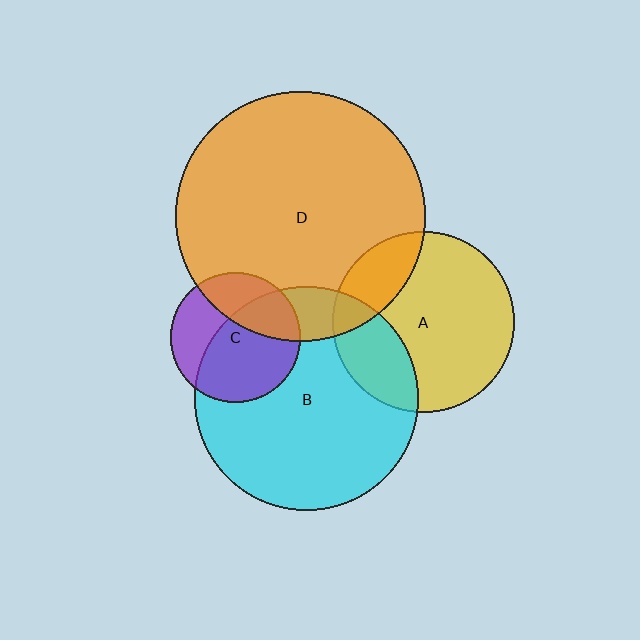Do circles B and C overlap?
Yes.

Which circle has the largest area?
Circle D (orange).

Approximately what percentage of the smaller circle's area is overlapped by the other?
Approximately 60%.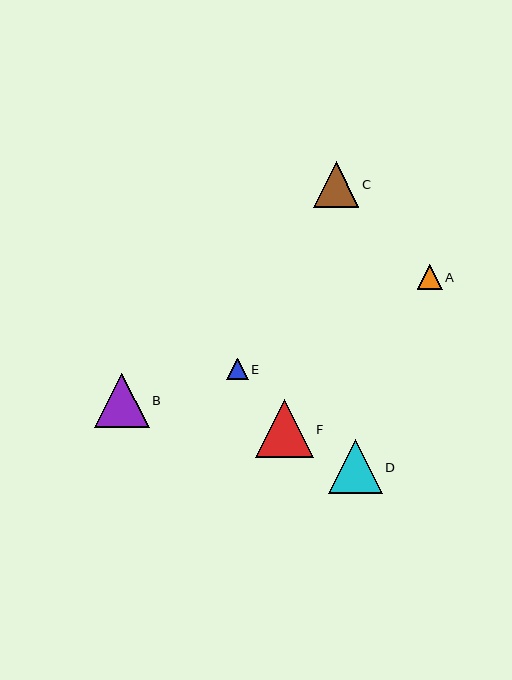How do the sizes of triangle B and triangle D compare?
Triangle B and triangle D are approximately the same size.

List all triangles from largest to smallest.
From largest to smallest: F, B, D, C, A, E.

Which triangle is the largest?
Triangle F is the largest with a size of approximately 58 pixels.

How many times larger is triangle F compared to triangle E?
Triangle F is approximately 2.6 times the size of triangle E.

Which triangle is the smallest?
Triangle E is the smallest with a size of approximately 22 pixels.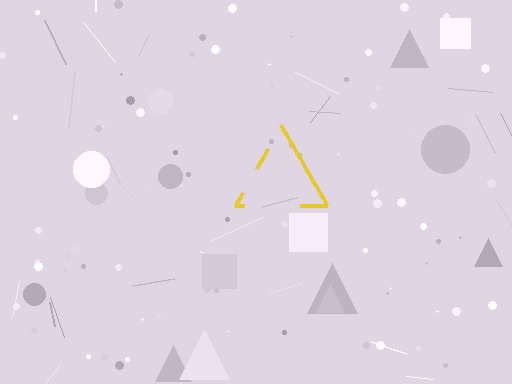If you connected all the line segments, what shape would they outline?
They would outline a triangle.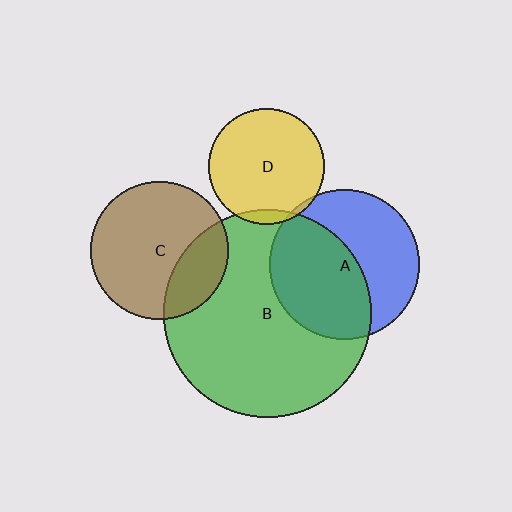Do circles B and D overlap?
Yes.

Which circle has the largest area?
Circle B (green).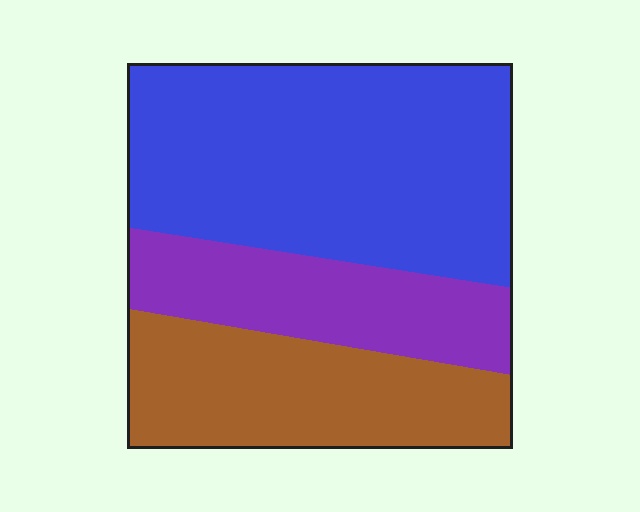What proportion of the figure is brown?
Brown covers 28% of the figure.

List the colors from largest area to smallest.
From largest to smallest: blue, brown, purple.